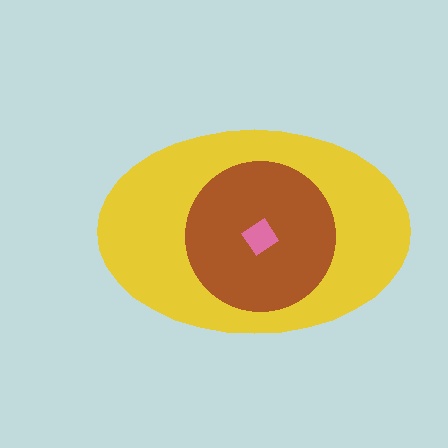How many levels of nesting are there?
3.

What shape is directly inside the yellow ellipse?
The brown circle.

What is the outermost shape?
The yellow ellipse.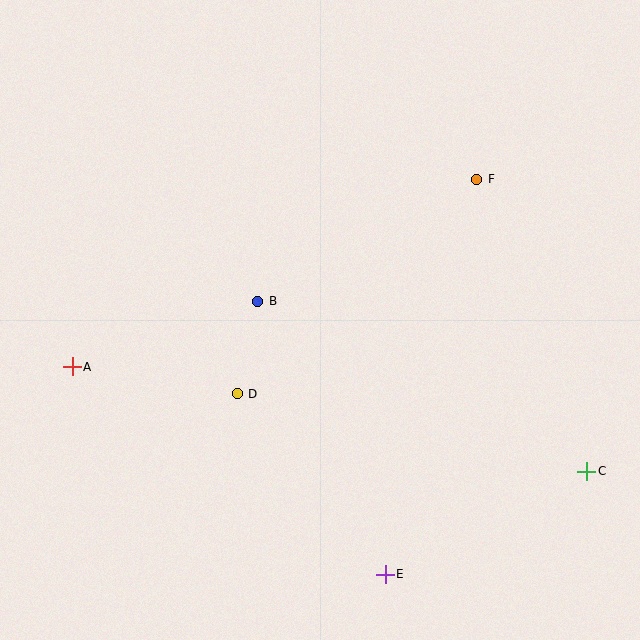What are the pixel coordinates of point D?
Point D is at (237, 394).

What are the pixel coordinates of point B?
Point B is at (258, 301).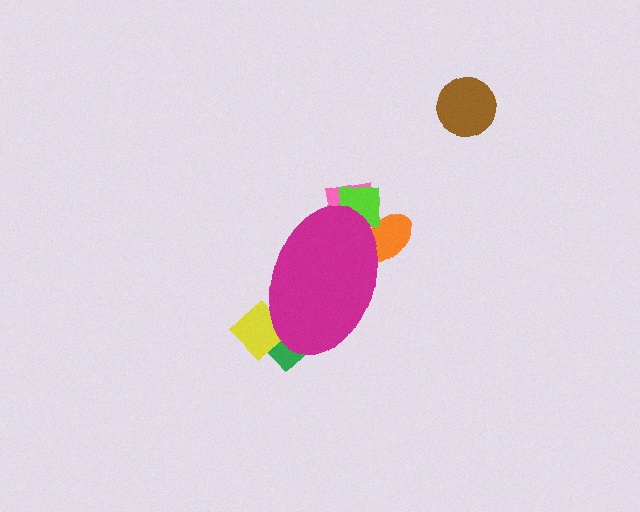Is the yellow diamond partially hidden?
Yes, the yellow diamond is partially hidden behind the magenta ellipse.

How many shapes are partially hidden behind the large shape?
5 shapes are partially hidden.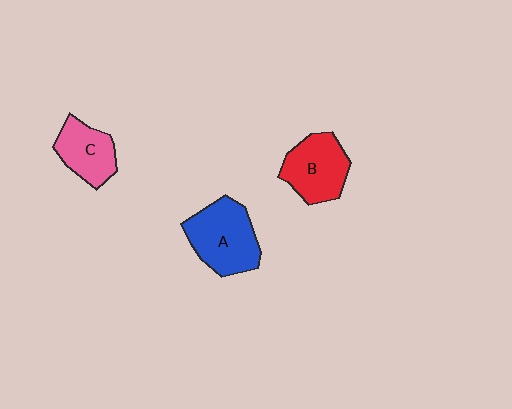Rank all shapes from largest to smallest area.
From largest to smallest: A (blue), B (red), C (pink).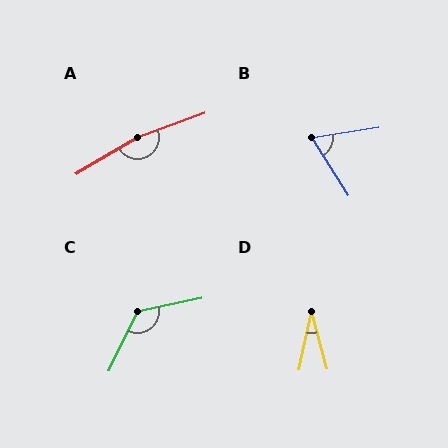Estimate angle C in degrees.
Approximately 128 degrees.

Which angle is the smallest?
D, at approximately 26 degrees.